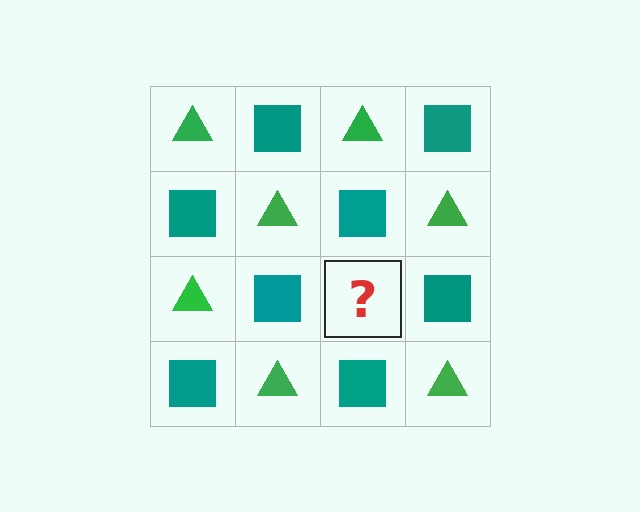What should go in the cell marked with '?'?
The missing cell should contain a green triangle.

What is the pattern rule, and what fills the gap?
The rule is that it alternates green triangle and teal square in a checkerboard pattern. The gap should be filled with a green triangle.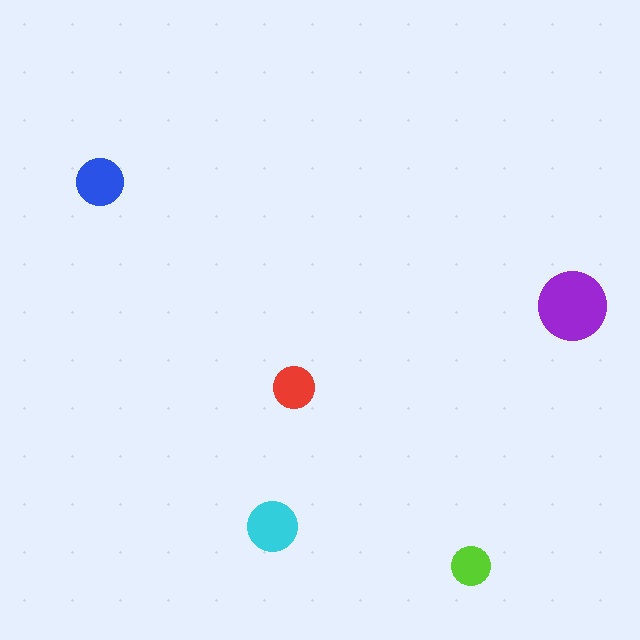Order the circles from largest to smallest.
the purple one, the cyan one, the blue one, the red one, the lime one.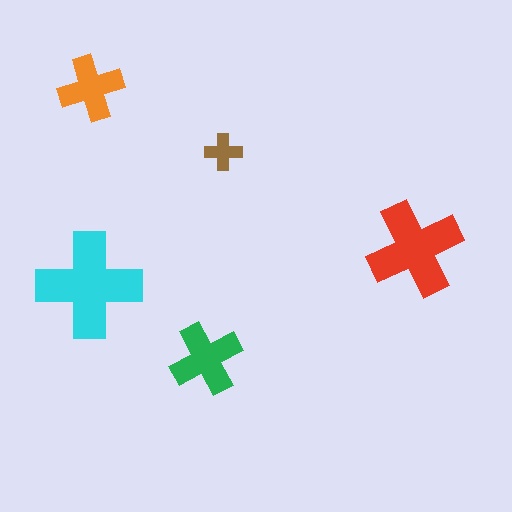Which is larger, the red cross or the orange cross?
The red one.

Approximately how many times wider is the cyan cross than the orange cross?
About 1.5 times wider.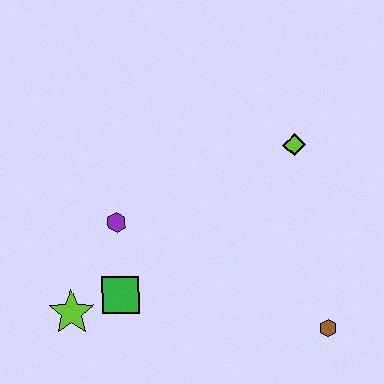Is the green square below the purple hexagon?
Yes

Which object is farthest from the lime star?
The lime diamond is farthest from the lime star.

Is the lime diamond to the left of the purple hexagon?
No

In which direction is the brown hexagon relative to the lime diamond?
The brown hexagon is below the lime diamond.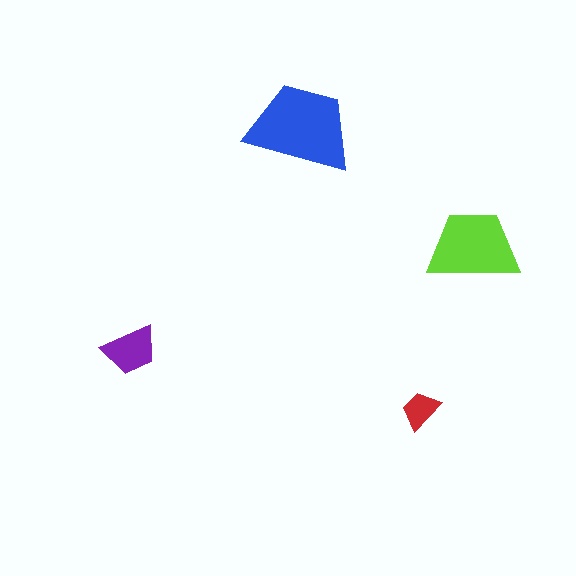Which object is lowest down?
The red trapezoid is bottommost.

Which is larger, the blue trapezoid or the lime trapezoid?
The blue one.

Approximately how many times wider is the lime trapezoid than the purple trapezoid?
About 1.5 times wider.